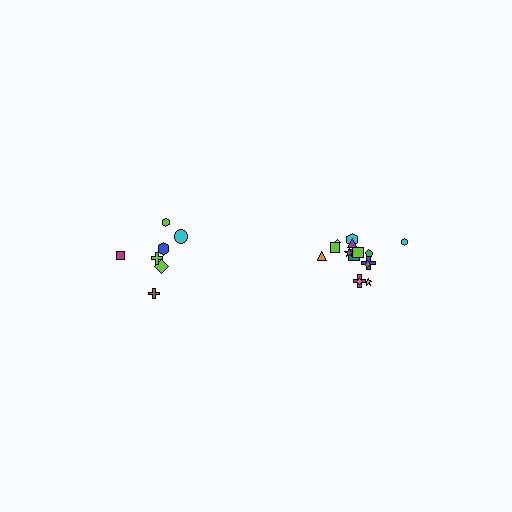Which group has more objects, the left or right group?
The right group.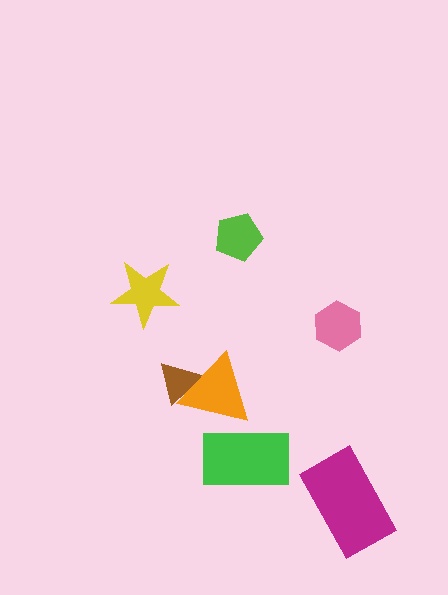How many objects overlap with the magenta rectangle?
0 objects overlap with the magenta rectangle.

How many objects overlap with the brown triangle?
1 object overlaps with the brown triangle.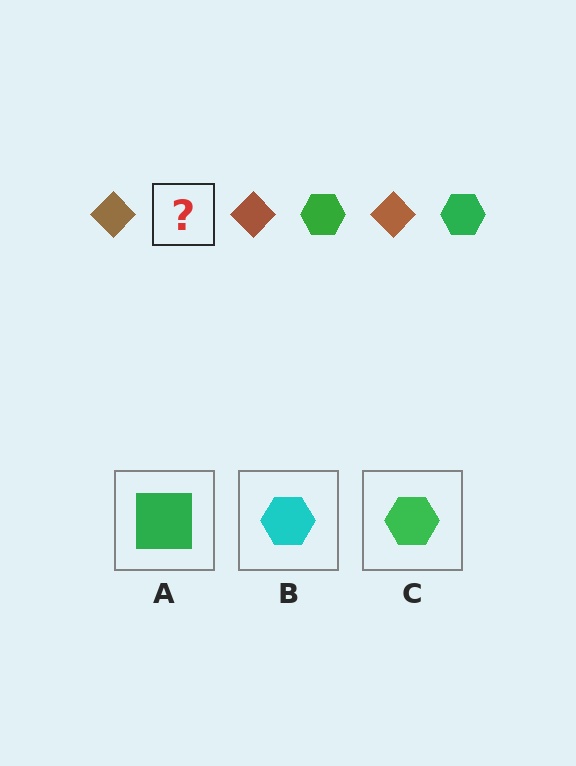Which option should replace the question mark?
Option C.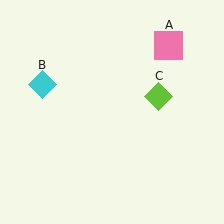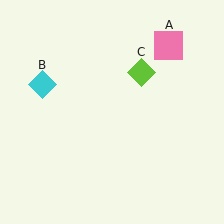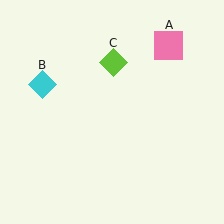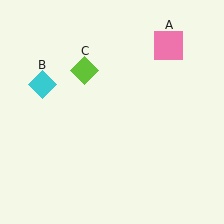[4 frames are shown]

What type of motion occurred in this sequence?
The lime diamond (object C) rotated counterclockwise around the center of the scene.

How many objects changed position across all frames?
1 object changed position: lime diamond (object C).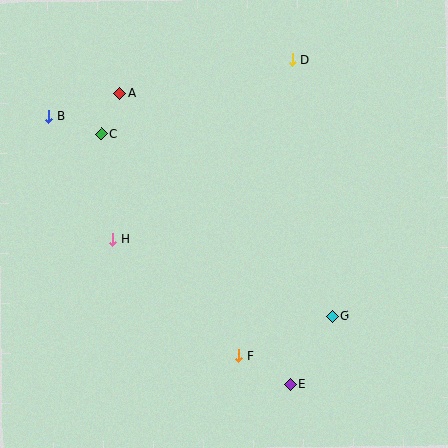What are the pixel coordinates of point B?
Point B is at (48, 116).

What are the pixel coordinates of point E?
Point E is at (290, 385).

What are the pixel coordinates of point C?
Point C is at (101, 134).